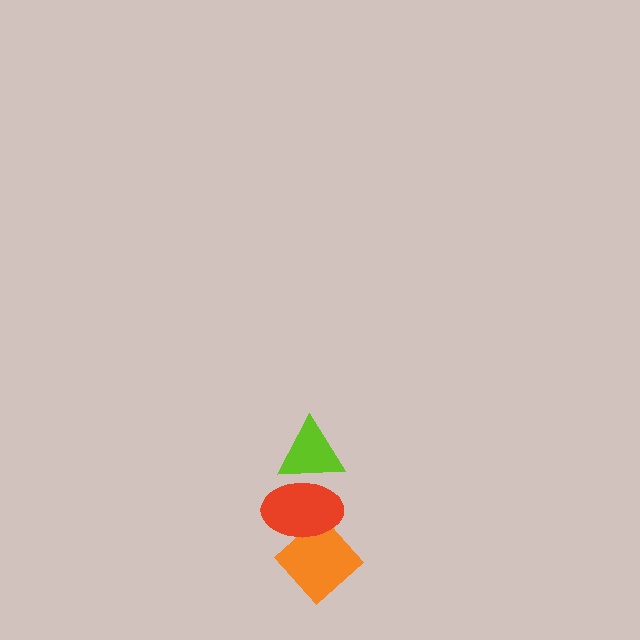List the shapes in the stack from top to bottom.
From top to bottom: the lime triangle, the red ellipse, the orange diamond.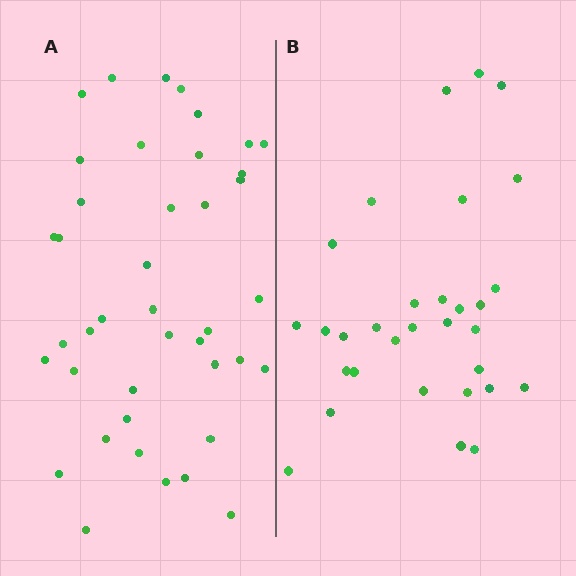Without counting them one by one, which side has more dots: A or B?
Region A (the left region) has more dots.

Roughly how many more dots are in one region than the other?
Region A has roughly 10 or so more dots than region B.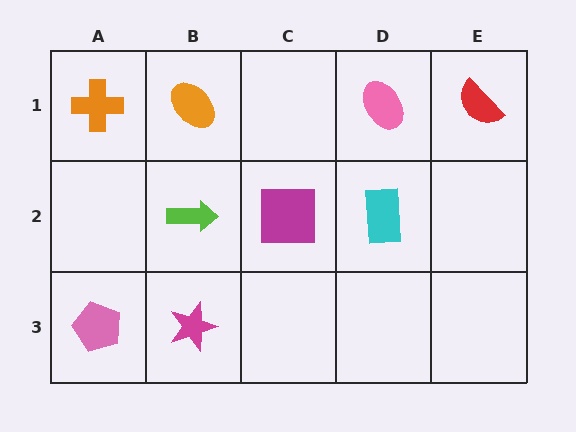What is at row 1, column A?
An orange cross.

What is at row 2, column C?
A magenta square.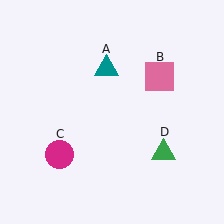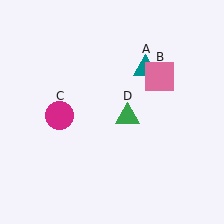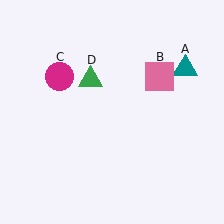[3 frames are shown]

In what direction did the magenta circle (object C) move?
The magenta circle (object C) moved up.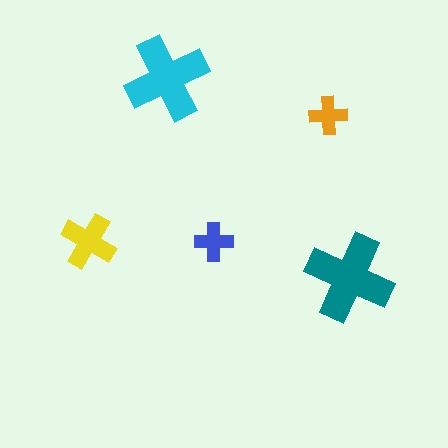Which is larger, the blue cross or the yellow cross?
The yellow one.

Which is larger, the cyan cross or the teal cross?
The teal one.